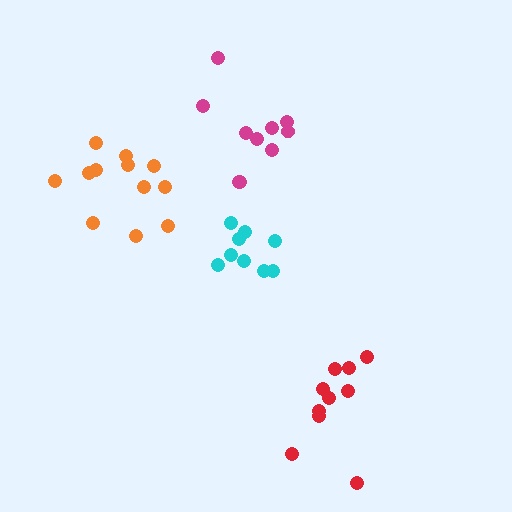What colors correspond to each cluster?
The clusters are colored: magenta, orange, cyan, red.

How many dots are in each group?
Group 1: 10 dots, Group 2: 12 dots, Group 3: 9 dots, Group 4: 10 dots (41 total).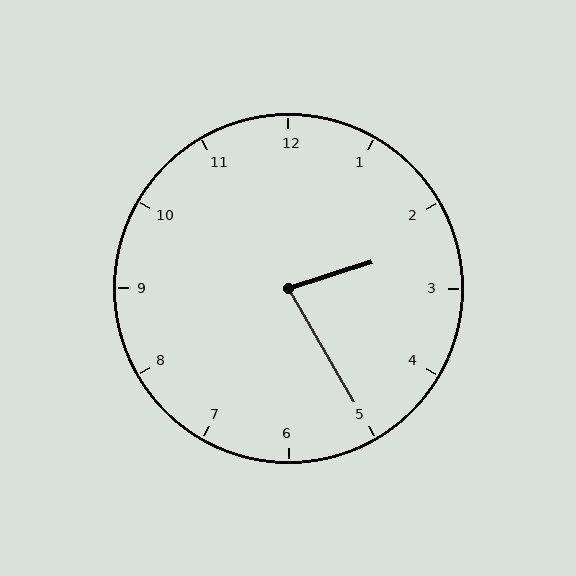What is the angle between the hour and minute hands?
Approximately 78 degrees.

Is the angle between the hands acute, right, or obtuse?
It is acute.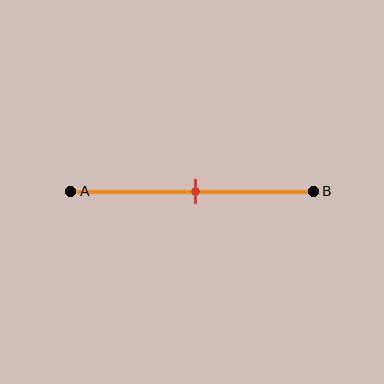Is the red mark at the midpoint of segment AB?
Yes, the mark is approximately at the midpoint.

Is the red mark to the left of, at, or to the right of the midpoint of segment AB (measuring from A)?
The red mark is approximately at the midpoint of segment AB.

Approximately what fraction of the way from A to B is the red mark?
The red mark is approximately 50% of the way from A to B.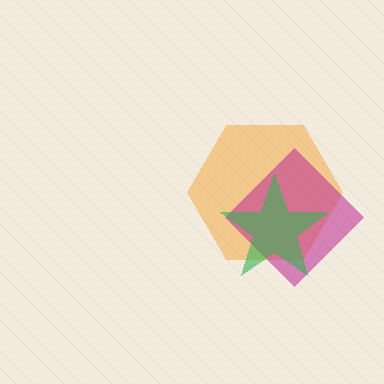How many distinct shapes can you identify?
There are 3 distinct shapes: an orange hexagon, a magenta diamond, a green star.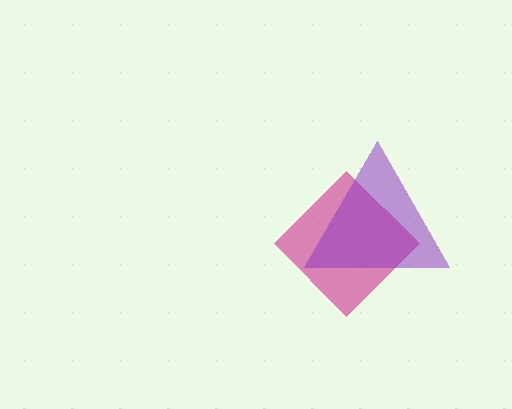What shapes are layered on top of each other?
The layered shapes are: a magenta diamond, a purple triangle.